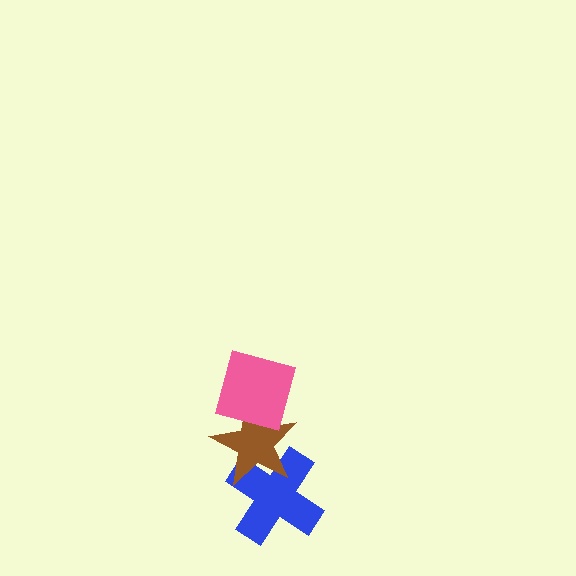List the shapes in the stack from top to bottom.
From top to bottom: the pink diamond, the brown star, the blue cross.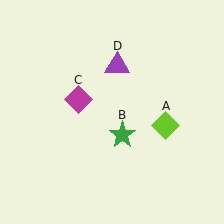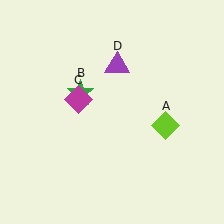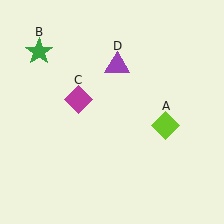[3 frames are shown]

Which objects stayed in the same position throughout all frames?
Lime diamond (object A) and magenta diamond (object C) and purple triangle (object D) remained stationary.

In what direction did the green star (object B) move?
The green star (object B) moved up and to the left.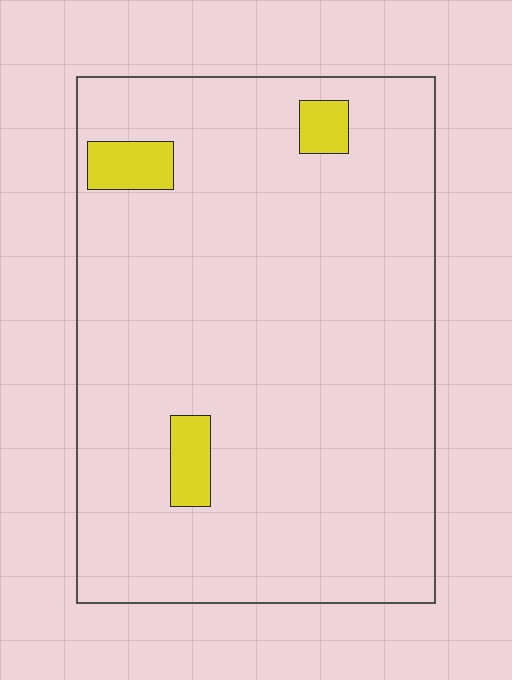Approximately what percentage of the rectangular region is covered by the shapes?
Approximately 5%.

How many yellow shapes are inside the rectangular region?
3.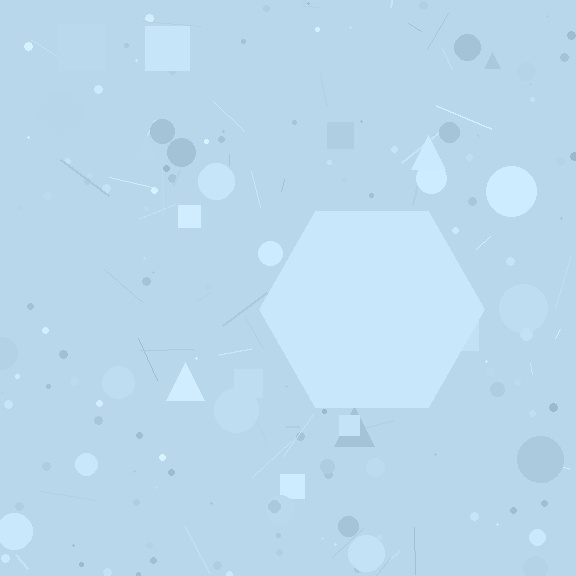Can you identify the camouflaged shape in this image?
The camouflaged shape is a hexagon.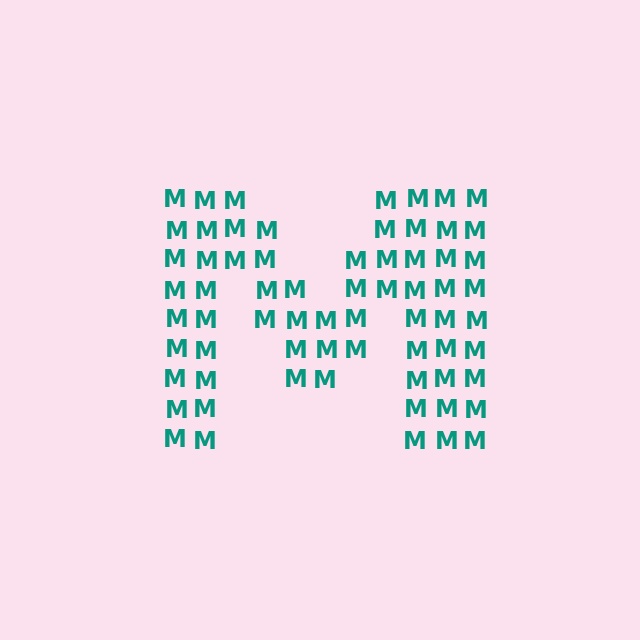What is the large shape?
The large shape is the letter M.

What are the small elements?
The small elements are letter M's.